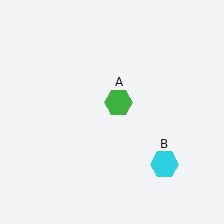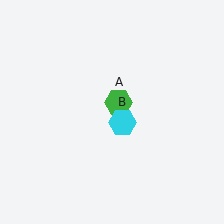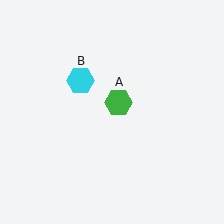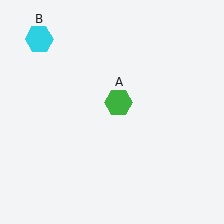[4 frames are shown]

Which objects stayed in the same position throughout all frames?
Green hexagon (object A) remained stationary.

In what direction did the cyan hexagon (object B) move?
The cyan hexagon (object B) moved up and to the left.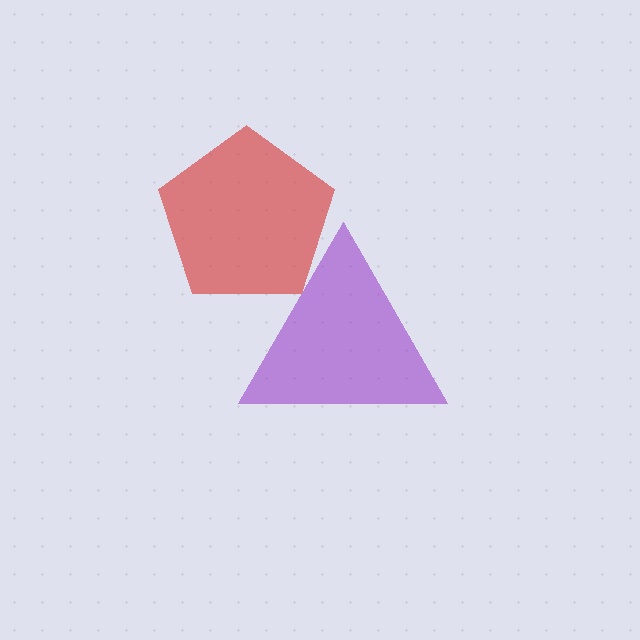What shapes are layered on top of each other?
The layered shapes are: a red pentagon, a purple triangle.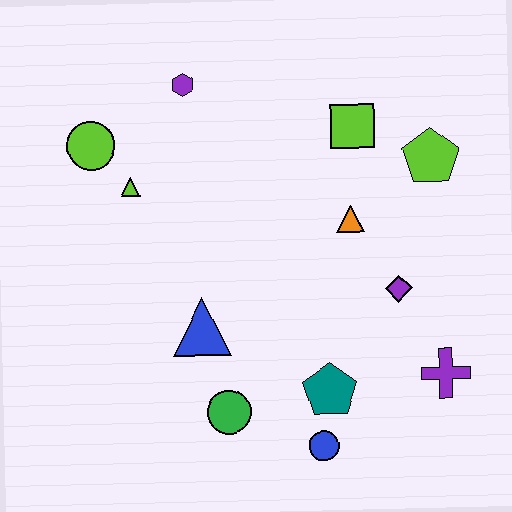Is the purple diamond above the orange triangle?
No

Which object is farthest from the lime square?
The blue circle is farthest from the lime square.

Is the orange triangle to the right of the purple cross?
No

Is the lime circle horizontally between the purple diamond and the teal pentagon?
No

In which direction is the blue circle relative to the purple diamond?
The blue circle is below the purple diamond.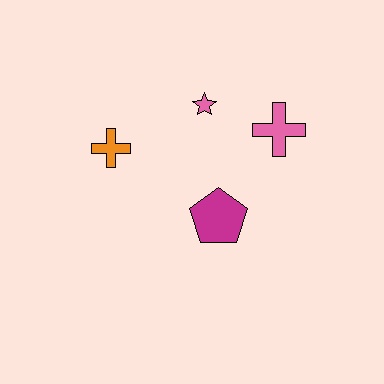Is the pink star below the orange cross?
No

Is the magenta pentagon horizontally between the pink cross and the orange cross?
Yes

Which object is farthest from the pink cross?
The orange cross is farthest from the pink cross.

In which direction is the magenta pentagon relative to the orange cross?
The magenta pentagon is to the right of the orange cross.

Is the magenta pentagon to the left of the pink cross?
Yes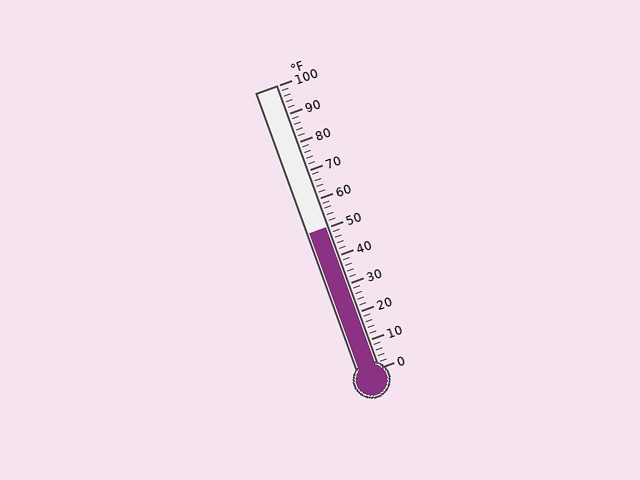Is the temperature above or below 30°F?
The temperature is above 30°F.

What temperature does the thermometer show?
The thermometer shows approximately 50°F.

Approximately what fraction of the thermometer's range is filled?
The thermometer is filled to approximately 50% of its range.